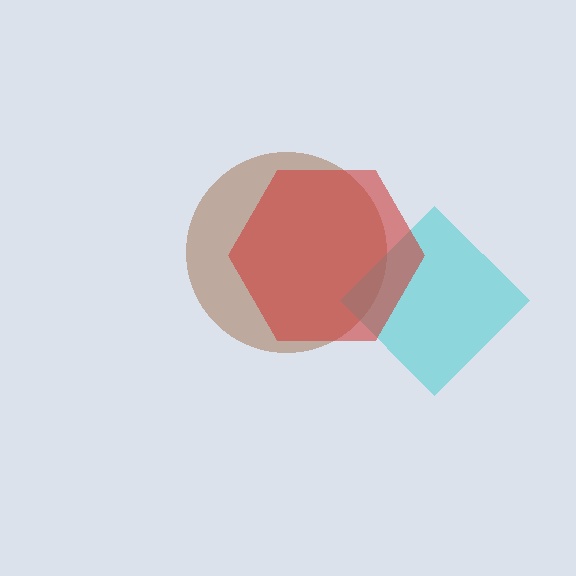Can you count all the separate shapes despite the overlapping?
Yes, there are 3 separate shapes.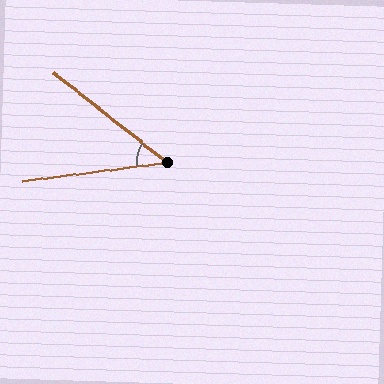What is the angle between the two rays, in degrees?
Approximately 46 degrees.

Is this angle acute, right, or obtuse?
It is acute.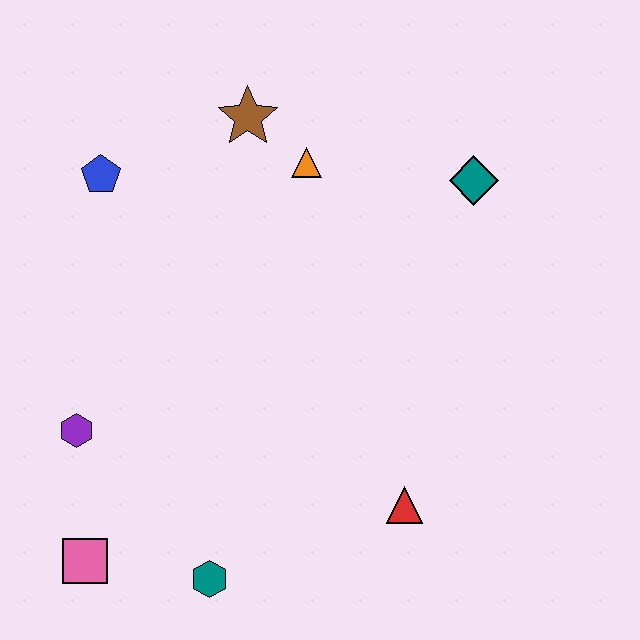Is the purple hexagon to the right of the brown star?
No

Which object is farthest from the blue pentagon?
The red triangle is farthest from the blue pentagon.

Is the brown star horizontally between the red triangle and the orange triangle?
No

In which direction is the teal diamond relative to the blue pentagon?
The teal diamond is to the right of the blue pentagon.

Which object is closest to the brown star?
The orange triangle is closest to the brown star.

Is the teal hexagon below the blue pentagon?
Yes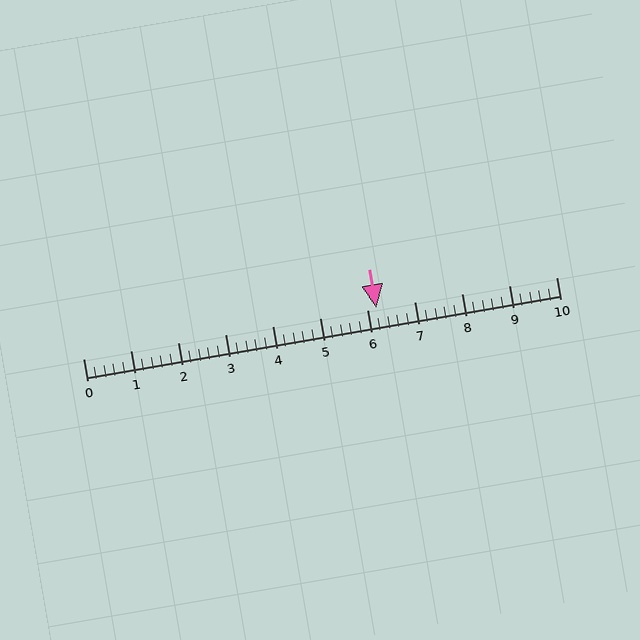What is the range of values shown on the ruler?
The ruler shows values from 0 to 10.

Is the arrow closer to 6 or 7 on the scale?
The arrow is closer to 6.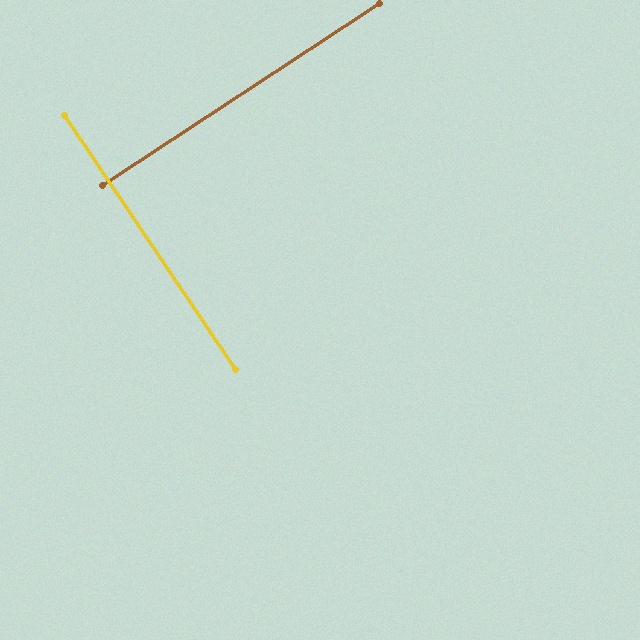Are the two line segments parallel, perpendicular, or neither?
Perpendicular — they meet at approximately 89°.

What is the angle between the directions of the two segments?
Approximately 89 degrees.